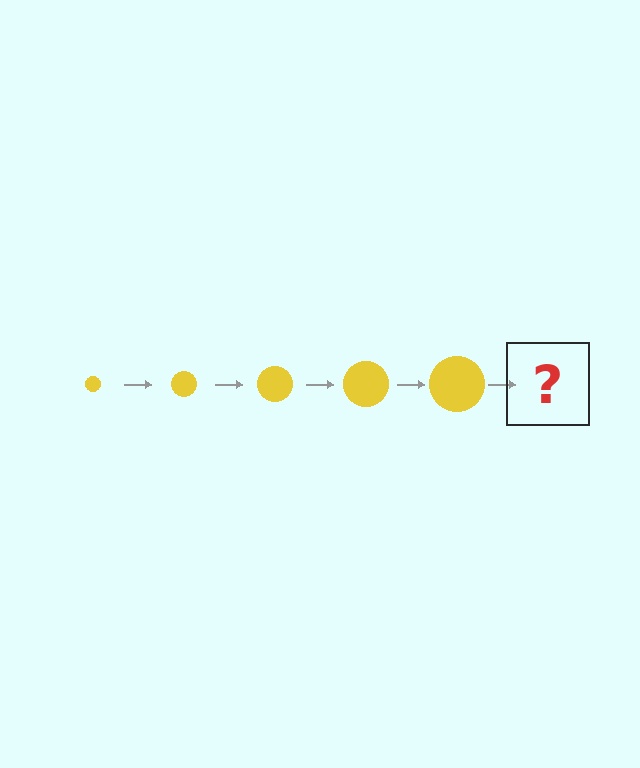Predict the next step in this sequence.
The next step is a yellow circle, larger than the previous one.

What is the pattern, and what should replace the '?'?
The pattern is that the circle gets progressively larger each step. The '?' should be a yellow circle, larger than the previous one.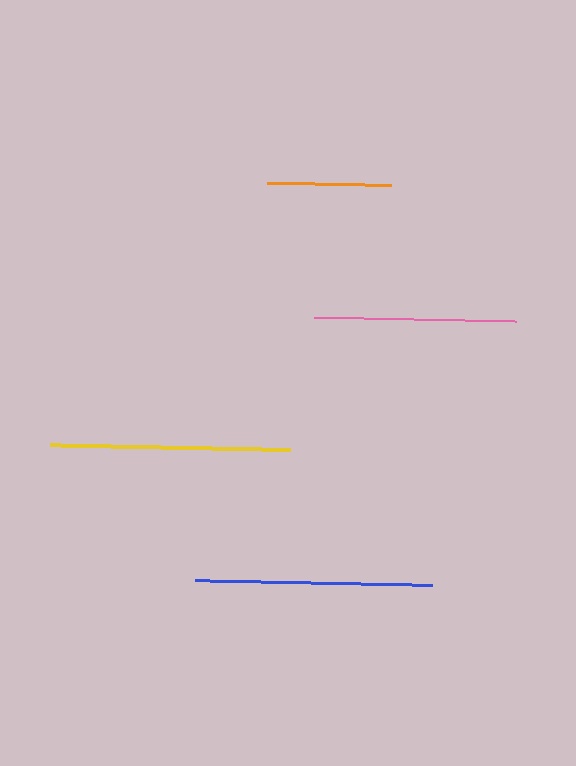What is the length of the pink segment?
The pink segment is approximately 201 pixels long.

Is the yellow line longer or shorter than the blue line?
The yellow line is longer than the blue line.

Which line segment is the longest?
The yellow line is the longest at approximately 240 pixels.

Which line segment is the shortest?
The orange line is the shortest at approximately 124 pixels.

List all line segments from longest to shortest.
From longest to shortest: yellow, blue, pink, orange.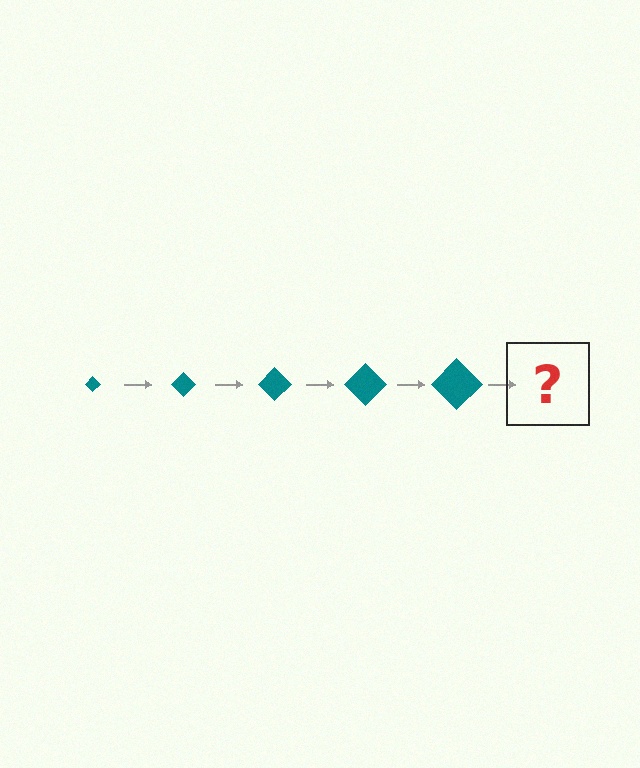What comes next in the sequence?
The next element should be a teal diamond, larger than the previous one.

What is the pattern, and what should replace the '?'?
The pattern is that the diamond gets progressively larger each step. The '?' should be a teal diamond, larger than the previous one.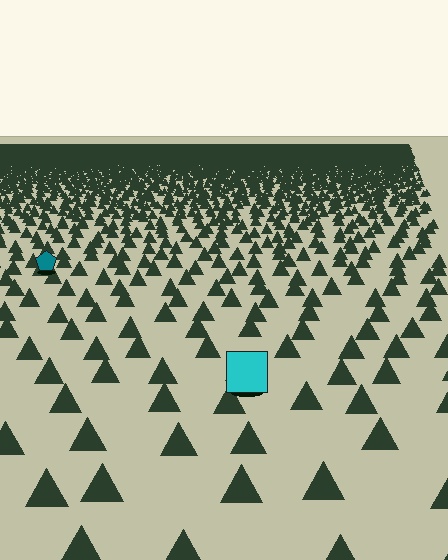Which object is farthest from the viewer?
The teal pentagon is farthest from the viewer. It appears smaller and the ground texture around it is denser.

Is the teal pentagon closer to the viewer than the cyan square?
No. The cyan square is closer — you can tell from the texture gradient: the ground texture is coarser near it.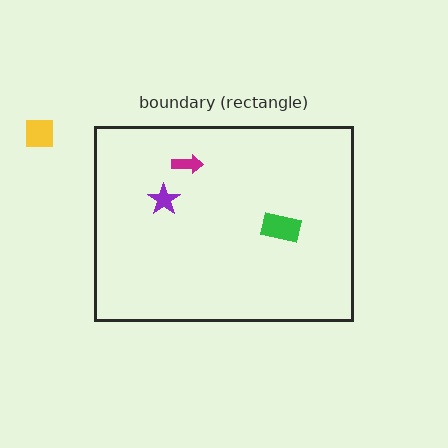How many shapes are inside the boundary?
3 inside, 1 outside.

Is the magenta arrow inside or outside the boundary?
Inside.